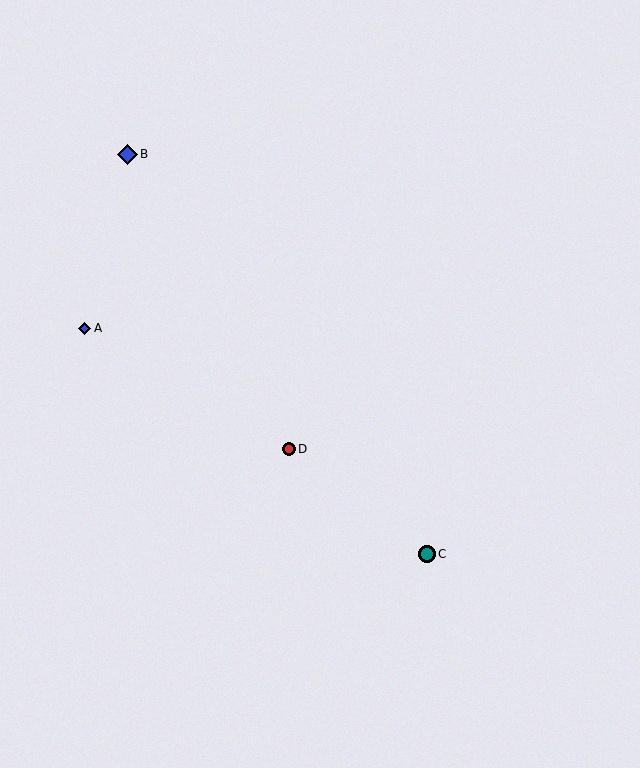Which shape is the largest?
The blue diamond (labeled B) is the largest.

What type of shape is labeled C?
Shape C is a teal circle.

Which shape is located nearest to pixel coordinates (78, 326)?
The blue diamond (labeled A) at (85, 328) is nearest to that location.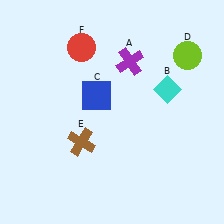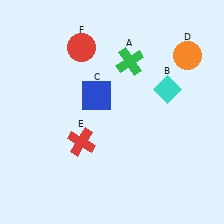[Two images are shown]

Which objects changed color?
A changed from purple to green. D changed from lime to orange. E changed from brown to red.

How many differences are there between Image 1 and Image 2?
There are 3 differences between the two images.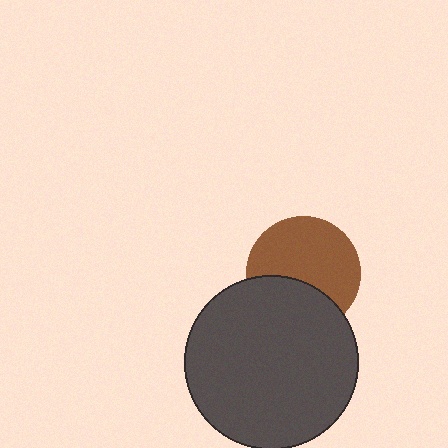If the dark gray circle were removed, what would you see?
You would see the complete brown circle.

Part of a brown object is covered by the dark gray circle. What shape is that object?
It is a circle.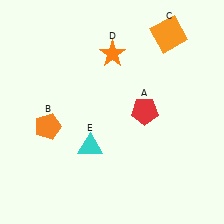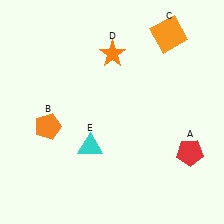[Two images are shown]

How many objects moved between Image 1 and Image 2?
1 object moved between the two images.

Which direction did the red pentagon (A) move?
The red pentagon (A) moved right.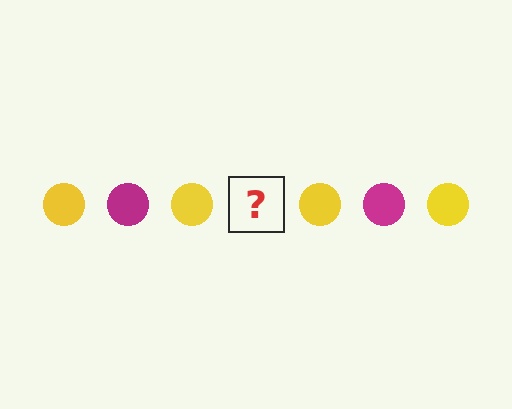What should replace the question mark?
The question mark should be replaced with a magenta circle.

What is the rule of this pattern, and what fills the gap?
The rule is that the pattern cycles through yellow, magenta circles. The gap should be filled with a magenta circle.